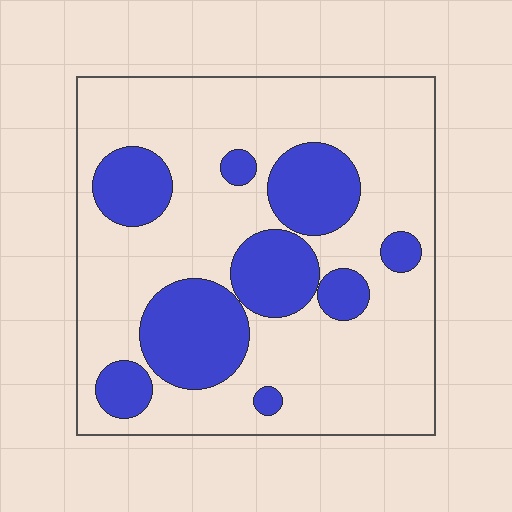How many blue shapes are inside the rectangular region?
9.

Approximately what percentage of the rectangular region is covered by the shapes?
Approximately 30%.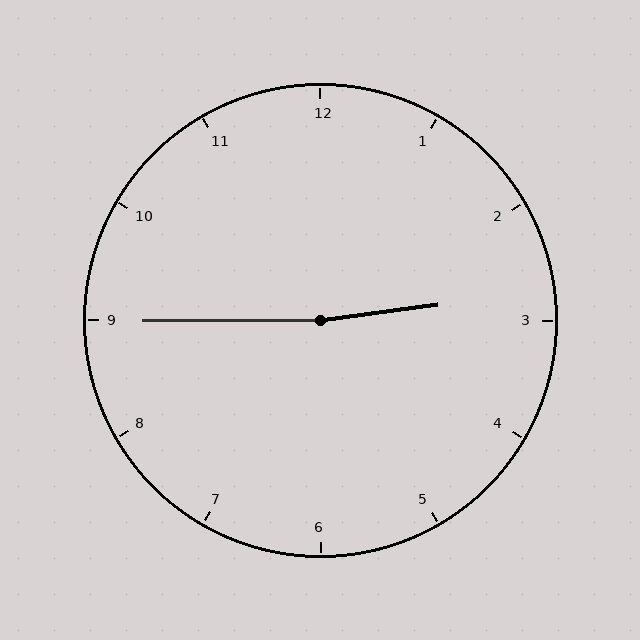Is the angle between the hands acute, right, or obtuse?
It is obtuse.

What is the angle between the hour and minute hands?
Approximately 172 degrees.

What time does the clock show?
2:45.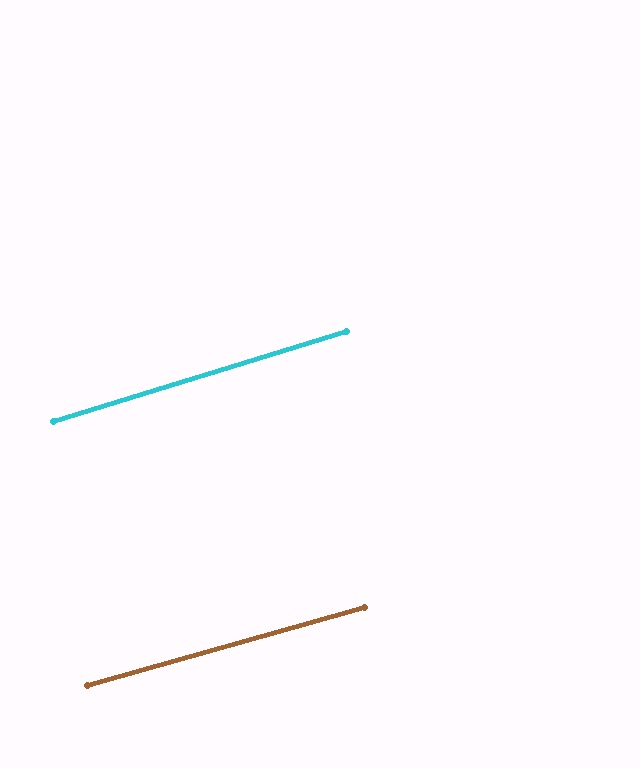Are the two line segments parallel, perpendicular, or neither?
Parallel — their directions differ by only 1.5°.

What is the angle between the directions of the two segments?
Approximately 1 degree.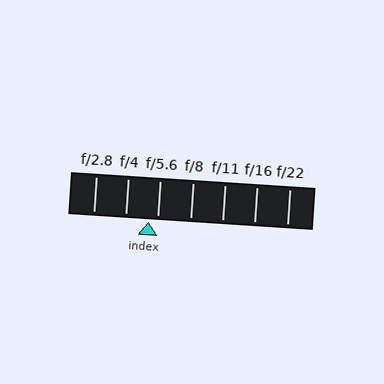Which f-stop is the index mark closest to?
The index mark is closest to f/5.6.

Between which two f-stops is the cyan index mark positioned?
The index mark is between f/4 and f/5.6.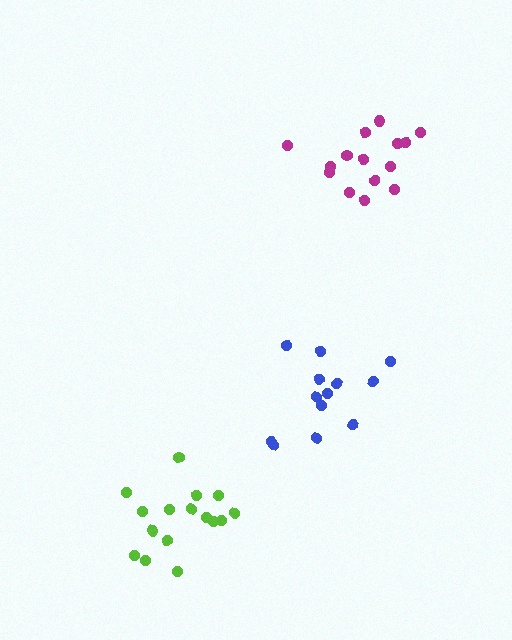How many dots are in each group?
Group 1: 16 dots, Group 2: 13 dots, Group 3: 15 dots (44 total).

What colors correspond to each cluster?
The clusters are colored: lime, blue, magenta.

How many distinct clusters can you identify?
There are 3 distinct clusters.